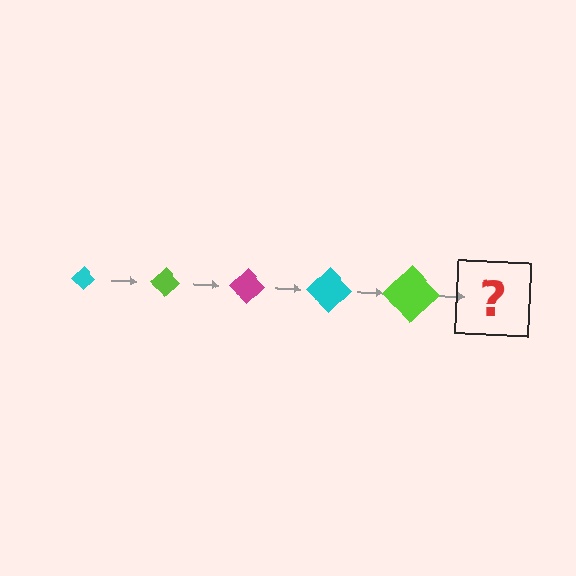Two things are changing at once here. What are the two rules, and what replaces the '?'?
The two rules are that the diamond grows larger each step and the color cycles through cyan, lime, and magenta. The '?' should be a magenta diamond, larger than the previous one.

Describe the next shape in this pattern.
It should be a magenta diamond, larger than the previous one.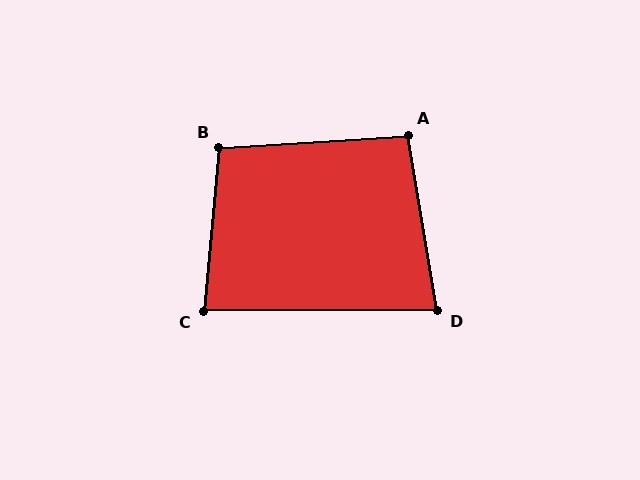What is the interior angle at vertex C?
Approximately 84 degrees (acute).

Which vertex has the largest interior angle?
B, at approximately 99 degrees.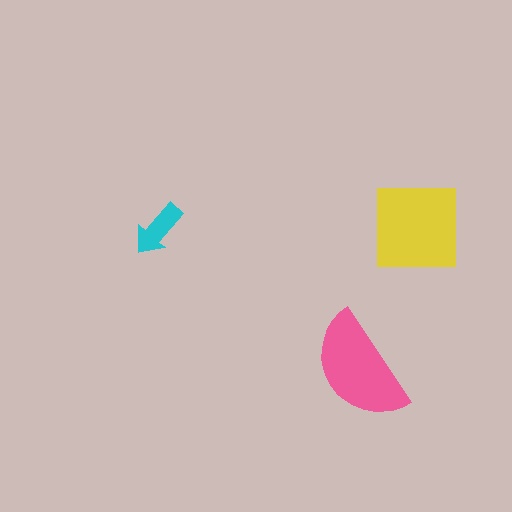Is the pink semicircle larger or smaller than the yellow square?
Smaller.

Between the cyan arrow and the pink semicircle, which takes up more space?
The pink semicircle.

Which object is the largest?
The yellow square.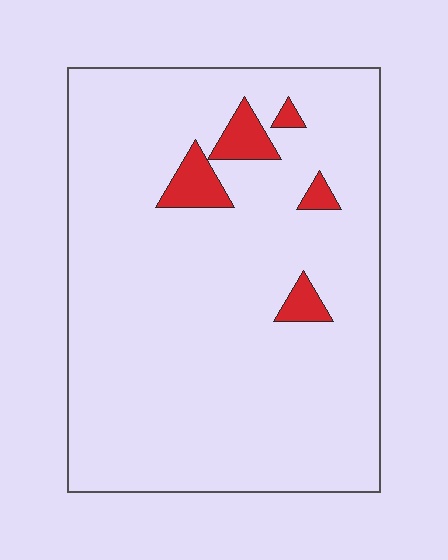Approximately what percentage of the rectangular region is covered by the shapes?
Approximately 5%.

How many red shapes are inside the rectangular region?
5.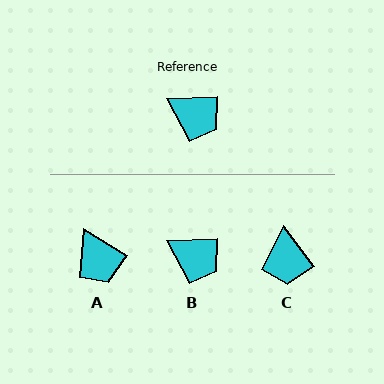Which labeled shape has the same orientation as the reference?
B.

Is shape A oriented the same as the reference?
No, it is off by about 34 degrees.